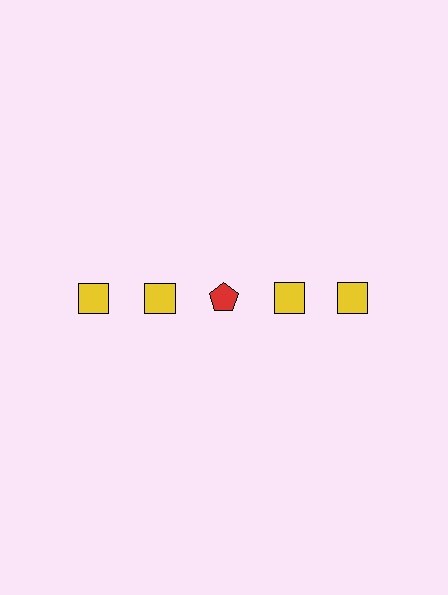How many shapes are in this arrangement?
There are 5 shapes arranged in a grid pattern.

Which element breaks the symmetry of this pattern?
The red pentagon in the top row, center column breaks the symmetry. All other shapes are yellow squares.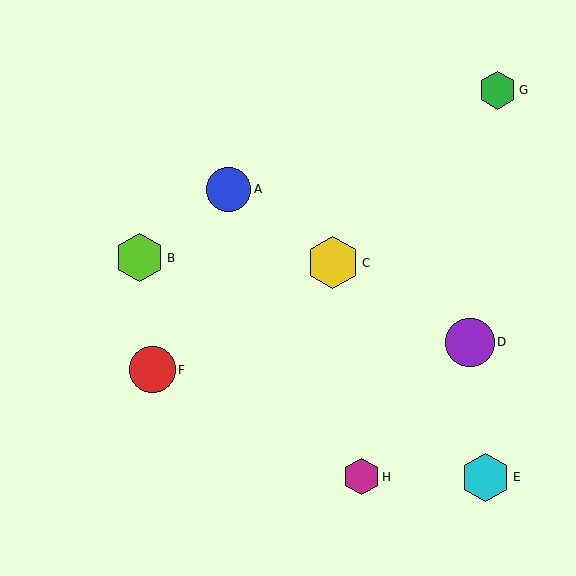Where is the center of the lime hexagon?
The center of the lime hexagon is at (140, 258).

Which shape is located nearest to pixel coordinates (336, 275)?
The yellow hexagon (labeled C) at (333, 263) is nearest to that location.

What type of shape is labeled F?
Shape F is a red circle.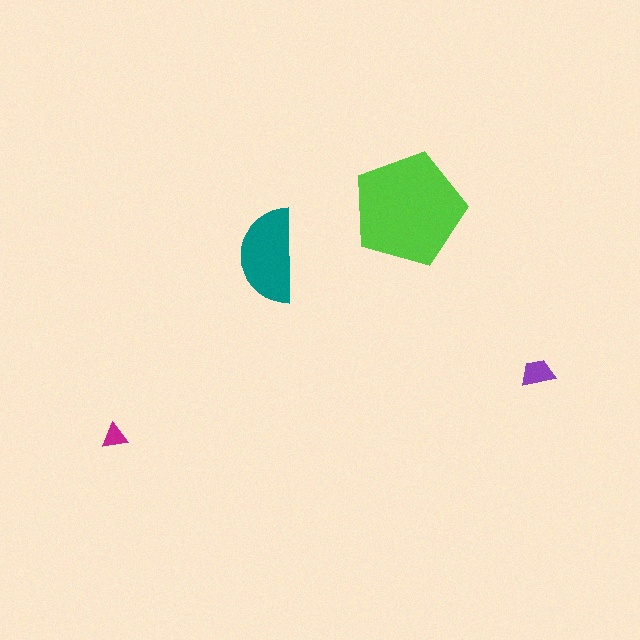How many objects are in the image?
There are 4 objects in the image.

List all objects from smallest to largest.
The magenta triangle, the purple trapezoid, the teal semicircle, the lime pentagon.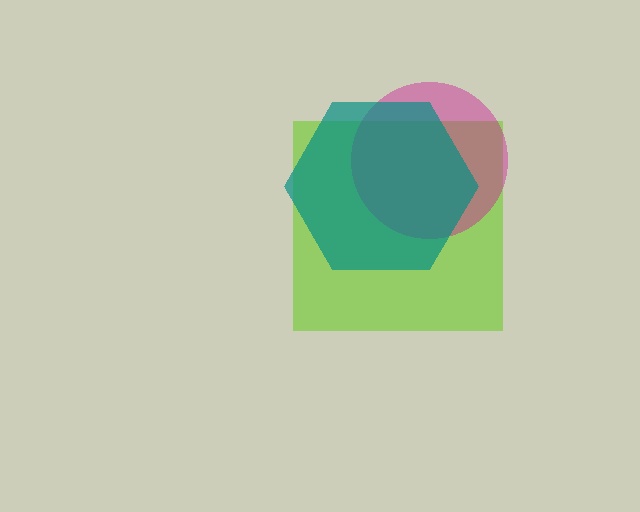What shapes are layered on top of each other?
The layered shapes are: a lime square, a magenta circle, a teal hexagon.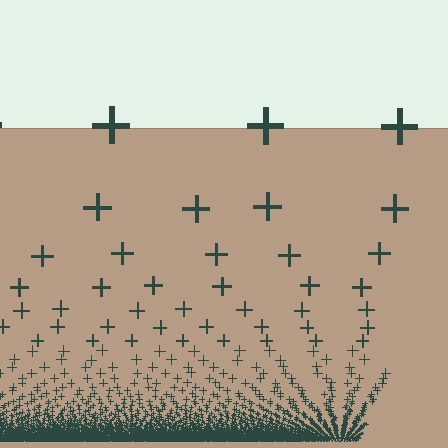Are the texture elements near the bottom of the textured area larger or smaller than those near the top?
Smaller. The gradient is inverted — elements near the bottom are smaller and denser.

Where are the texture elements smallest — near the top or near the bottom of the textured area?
Near the bottom.